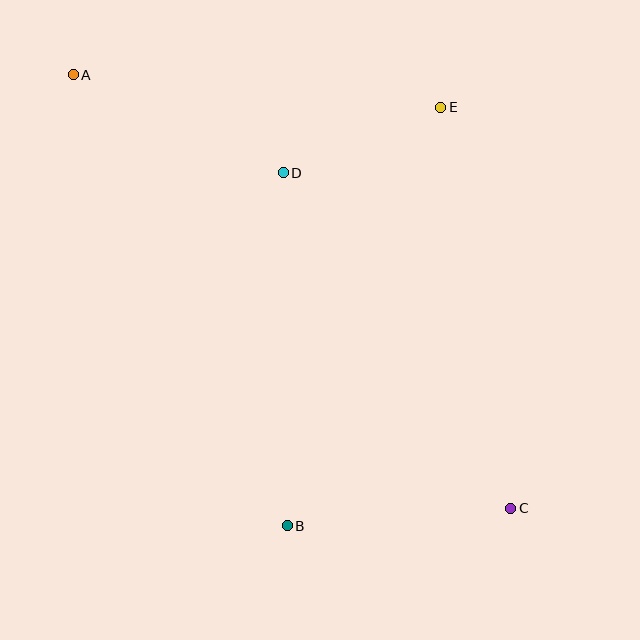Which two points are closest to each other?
Points D and E are closest to each other.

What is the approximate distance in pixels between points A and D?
The distance between A and D is approximately 232 pixels.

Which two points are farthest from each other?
Points A and C are farthest from each other.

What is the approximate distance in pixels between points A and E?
The distance between A and E is approximately 369 pixels.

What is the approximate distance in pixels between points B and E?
The distance between B and E is approximately 446 pixels.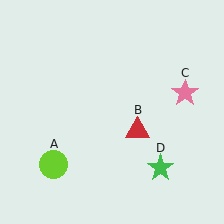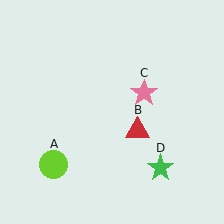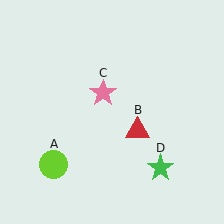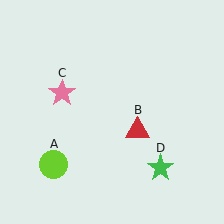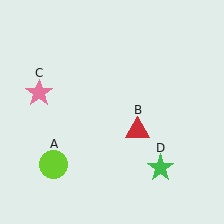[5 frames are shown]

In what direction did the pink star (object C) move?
The pink star (object C) moved left.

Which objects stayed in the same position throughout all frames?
Lime circle (object A) and red triangle (object B) and green star (object D) remained stationary.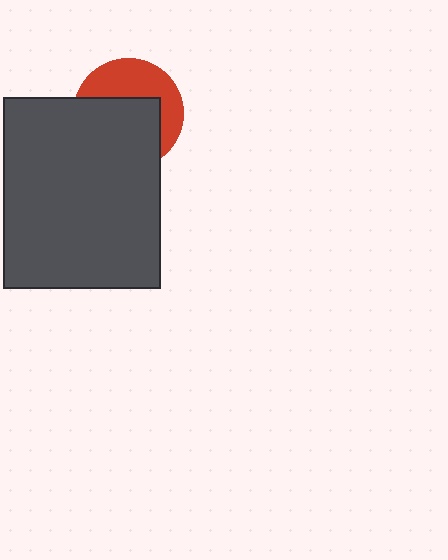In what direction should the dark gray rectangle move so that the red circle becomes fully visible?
The dark gray rectangle should move down. That is the shortest direction to clear the overlap and leave the red circle fully visible.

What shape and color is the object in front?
The object in front is a dark gray rectangle.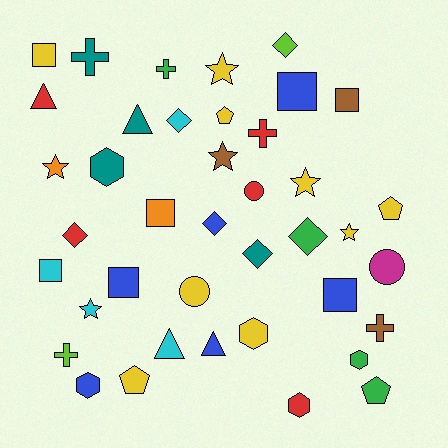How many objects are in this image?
There are 40 objects.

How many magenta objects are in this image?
There is 1 magenta object.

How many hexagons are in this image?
There are 5 hexagons.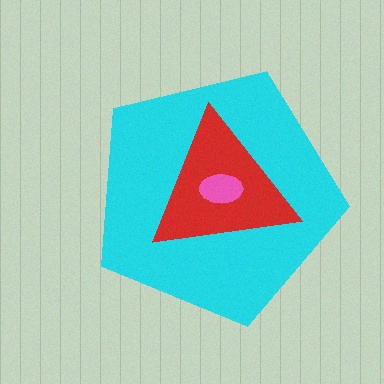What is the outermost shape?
The cyan pentagon.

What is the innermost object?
The pink ellipse.